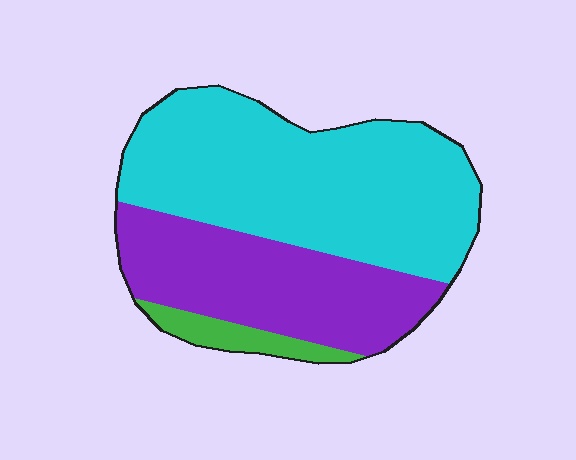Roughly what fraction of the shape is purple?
Purple takes up between a third and a half of the shape.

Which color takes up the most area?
Cyan, at roughly 60%.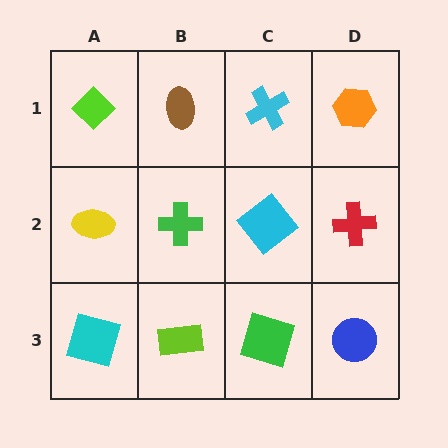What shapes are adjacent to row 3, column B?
A green cross (row 2, column B), a cyan square (row 3, column A), a green square (row 3, column C).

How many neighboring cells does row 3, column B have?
3.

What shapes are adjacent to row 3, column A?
A yellow ellipse (row 2, column A), a lime rectangle (row 3, column B).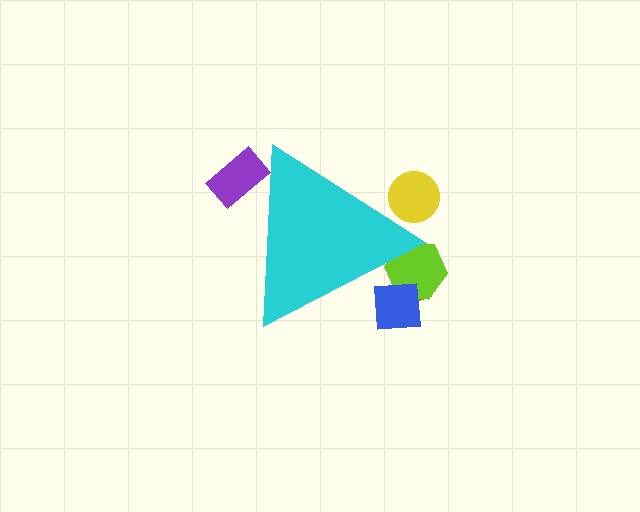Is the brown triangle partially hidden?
Yes, the brown triangle is partially hidden behind the cyan triangle.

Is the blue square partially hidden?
Yes, the blue square is partially hidden behind the cyan triangle.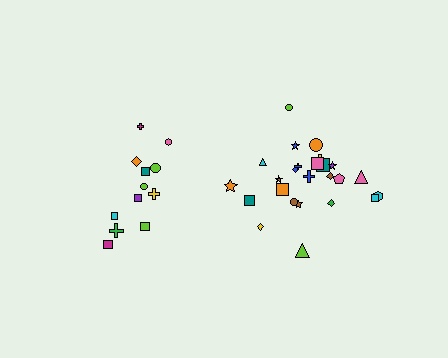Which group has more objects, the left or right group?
The right group.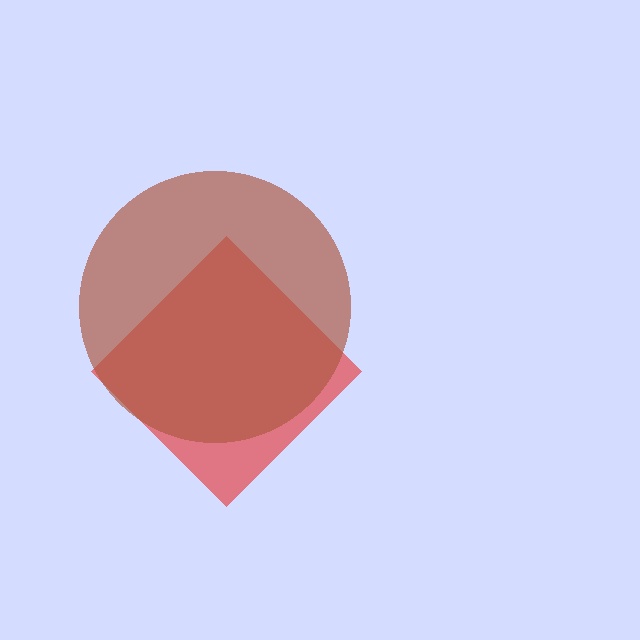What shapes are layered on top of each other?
The layered shapes are: a red diamond, a brown circle.